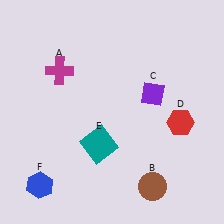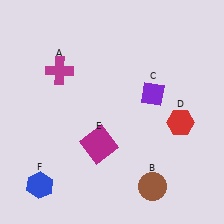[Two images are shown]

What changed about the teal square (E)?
In Image 1, E is teal. In Image 2, it changed to magenta.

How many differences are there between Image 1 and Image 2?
There is 1 difference between the two images.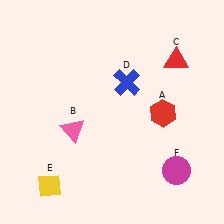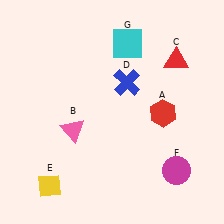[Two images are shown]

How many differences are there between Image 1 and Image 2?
There is 1 difference between the two images.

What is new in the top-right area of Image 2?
A cyan square (G) was added in the top-right area of Image 2.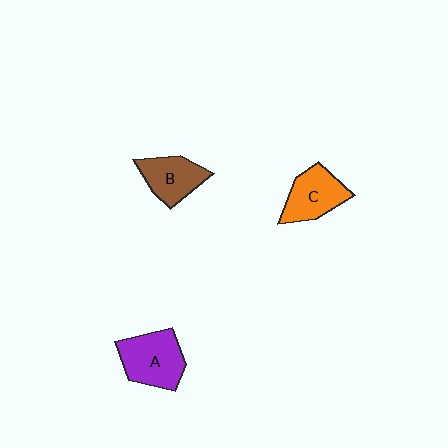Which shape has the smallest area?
Shape B (brown).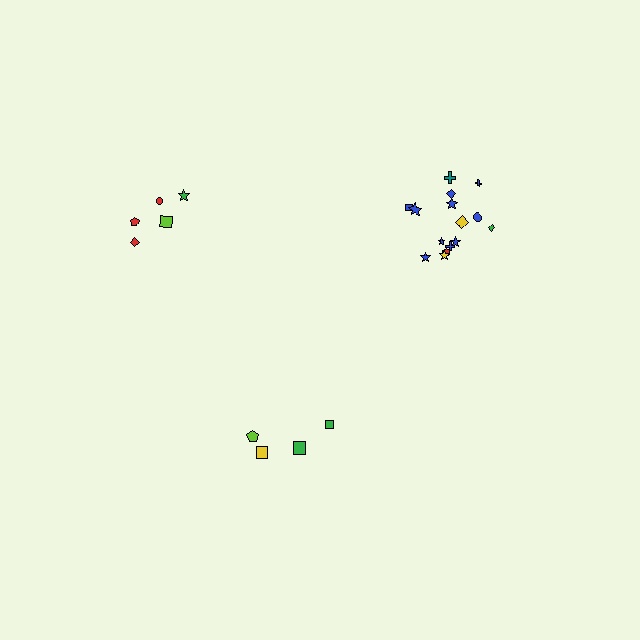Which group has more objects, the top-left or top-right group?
The top-right group.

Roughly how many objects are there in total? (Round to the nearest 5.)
Roughly 25 objects in total.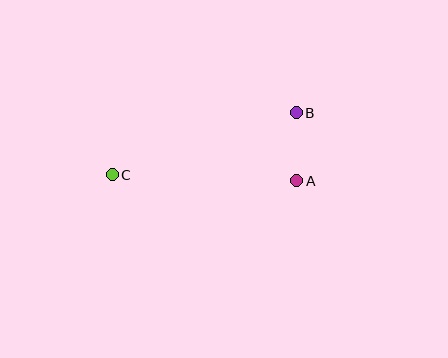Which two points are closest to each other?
Points A and B are closest to each other.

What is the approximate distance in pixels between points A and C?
The distance between A and C is approximately 184 pixels.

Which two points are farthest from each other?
Points B and C are farthest from each other.